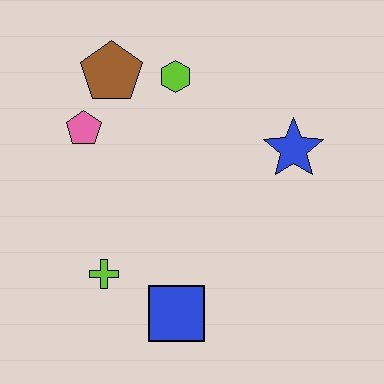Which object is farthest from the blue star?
The lime cross is farthest from the blue star.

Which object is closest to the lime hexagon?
The brown pentagon is closest to the lime hexagon.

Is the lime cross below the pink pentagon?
Yes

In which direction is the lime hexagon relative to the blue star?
The lime hexagon is to the left of the blue star.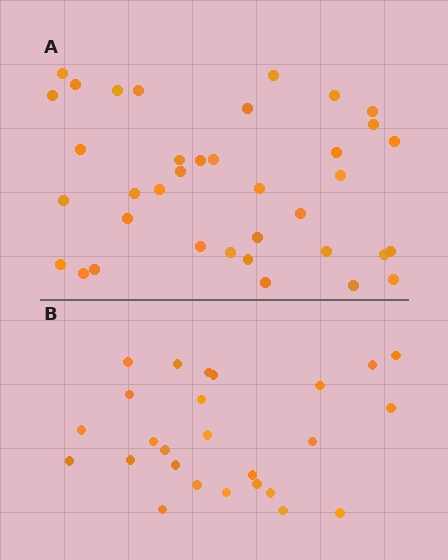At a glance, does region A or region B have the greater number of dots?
Region A (the top region) has more dots.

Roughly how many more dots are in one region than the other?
Region A has roughly 12 or so more dots than region B.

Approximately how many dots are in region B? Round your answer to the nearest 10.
About 30 dots. (The exact count is 26, which rounds to 30.)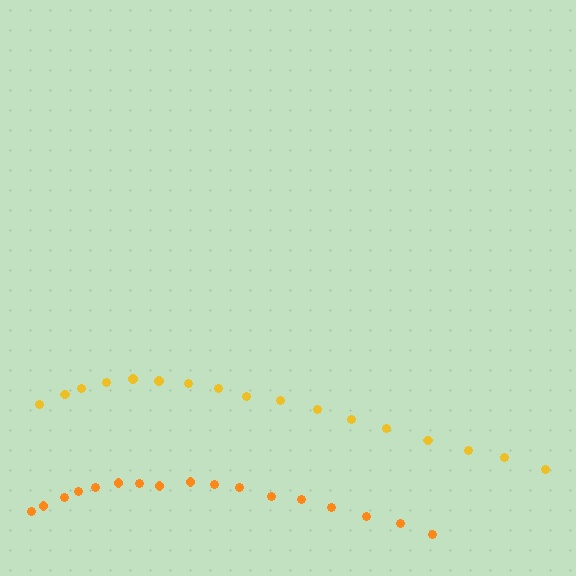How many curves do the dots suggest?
There are 2 distinct paths.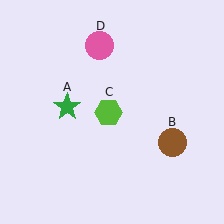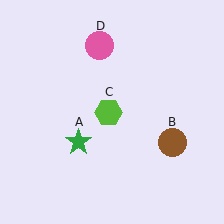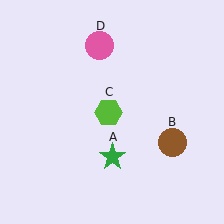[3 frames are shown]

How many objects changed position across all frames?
1 object changed position: green star (object A).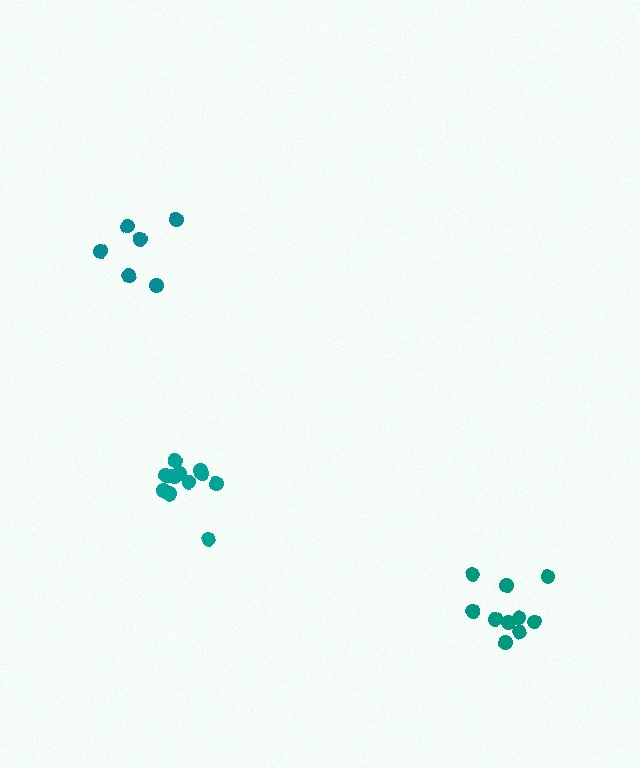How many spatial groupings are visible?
There are 3 spatial groupings.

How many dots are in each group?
Group 1: 6 dots, Group 2: 10 dots, Group 3: 11 dots (27 total).